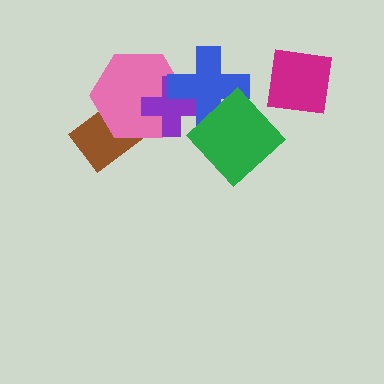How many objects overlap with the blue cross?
3 objects overlap with the blue cross.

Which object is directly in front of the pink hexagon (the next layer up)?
The purple cross is directly in front of the pink hexagon.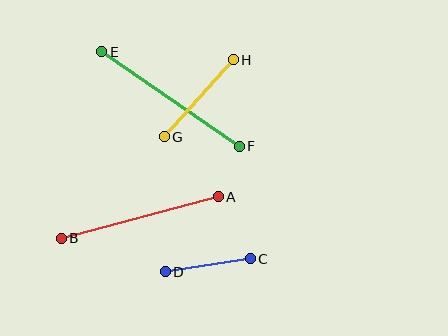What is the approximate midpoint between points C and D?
The midpoint is at approximately (208, 265) pixels.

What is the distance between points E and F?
The distance is approximately 167 pixels.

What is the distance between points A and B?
The distance is approximately 162 pixels.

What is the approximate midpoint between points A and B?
The midpoint is at approximately (140, 217) pixels.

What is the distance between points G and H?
The distance is approximately 103 pixels.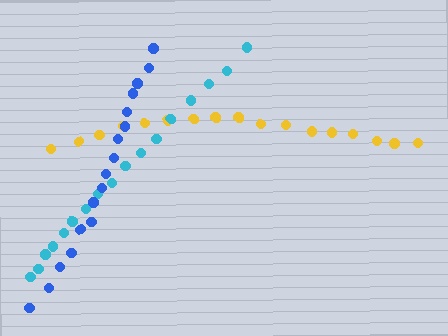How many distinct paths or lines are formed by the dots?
There are 3 distinct paths.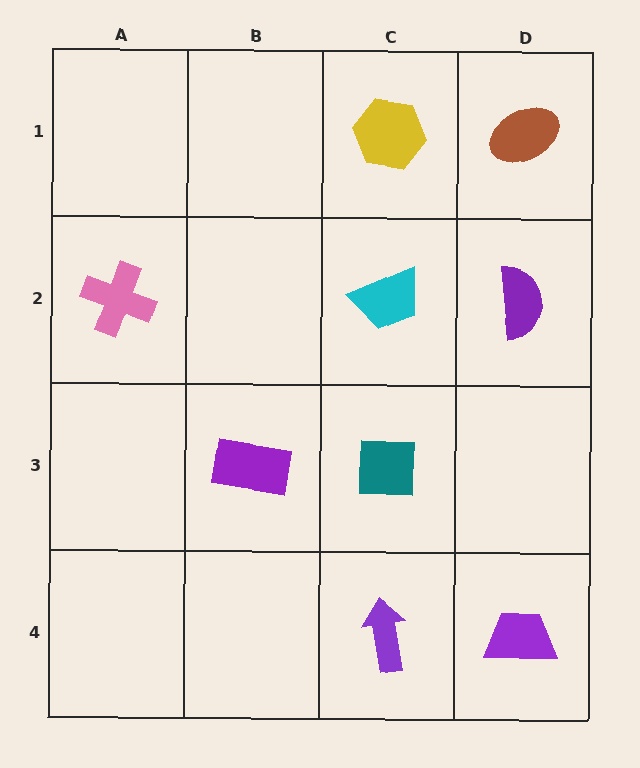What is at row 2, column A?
A pink cross.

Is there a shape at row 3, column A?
No, that cell is empty.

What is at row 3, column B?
A purple rectangle.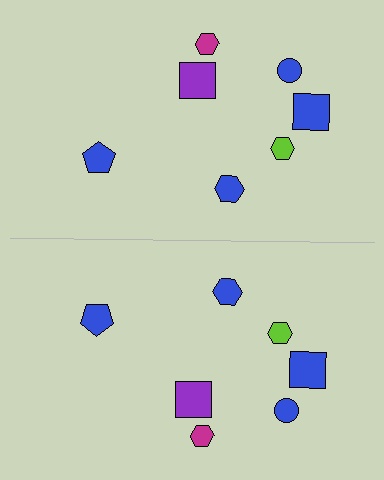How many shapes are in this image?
There are 14 shapes in this image.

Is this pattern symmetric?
Yes, this pattern has bilateral (reflection) symmetry.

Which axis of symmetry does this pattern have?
The pattern has a horizontal axis of symmetry running through the center of the image.